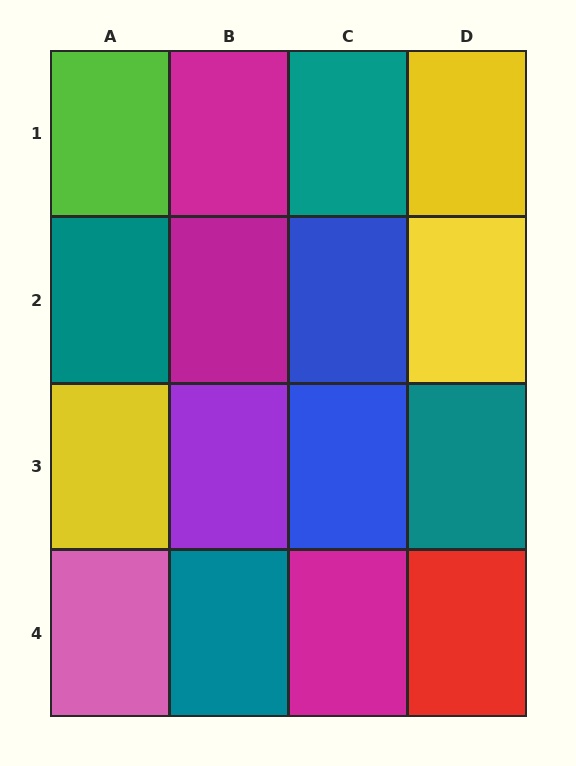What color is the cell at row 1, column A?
Lime.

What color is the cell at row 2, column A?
Teal.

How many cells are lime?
1 cell is lime.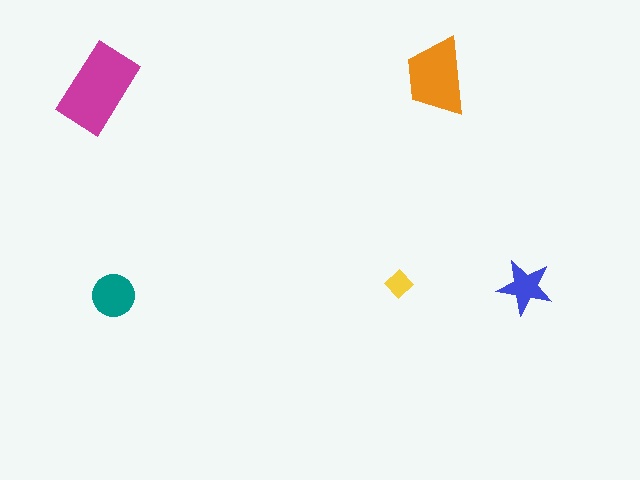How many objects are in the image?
There are 5 objects in the image.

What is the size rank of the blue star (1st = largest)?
4th.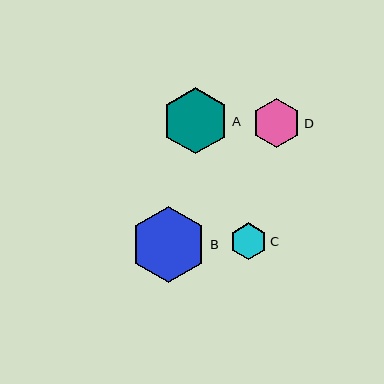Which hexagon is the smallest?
Hexagon C is the smallest with a size of approximately 37 pixels.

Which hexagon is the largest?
Hexagon B is the largest with a size of approximately 77 pixels.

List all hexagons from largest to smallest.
From largest to smallest: B, A, D, C.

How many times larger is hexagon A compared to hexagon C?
Hexagon A is approximately 1.8 times the size of hexagon C.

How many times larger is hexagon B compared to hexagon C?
Hexagon B is approximately 2.1 times the size of hexagon C.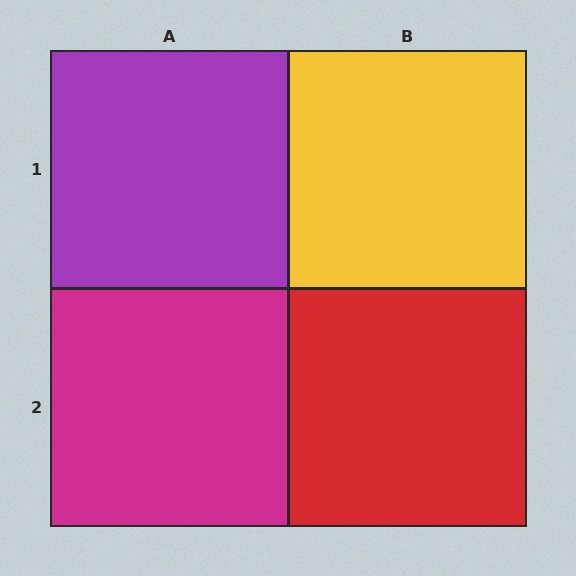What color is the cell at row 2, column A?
Magenta.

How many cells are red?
1 cell is red.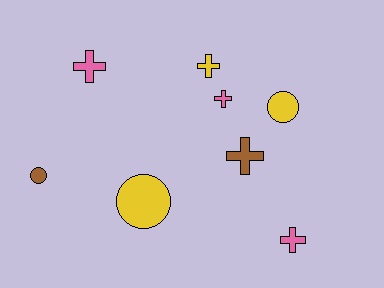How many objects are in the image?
There are 8 objects.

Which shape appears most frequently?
Cross, with 5 objects.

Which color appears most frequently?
Yellow, with 3 objects.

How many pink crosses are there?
There are 3 pink crosses.